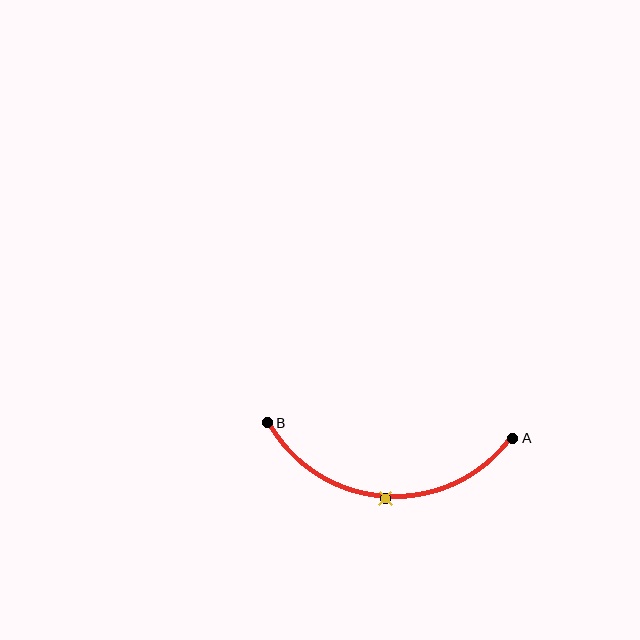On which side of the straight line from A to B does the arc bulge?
The arc bulges below the straight line connecting A and B.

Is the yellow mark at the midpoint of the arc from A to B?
Yes. The yellow mark lies on the arc at equal arc-length from both A and B — it is the arc midpoint.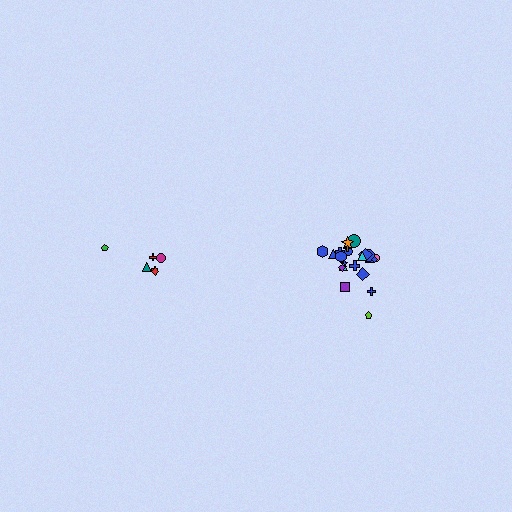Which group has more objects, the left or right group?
The right group.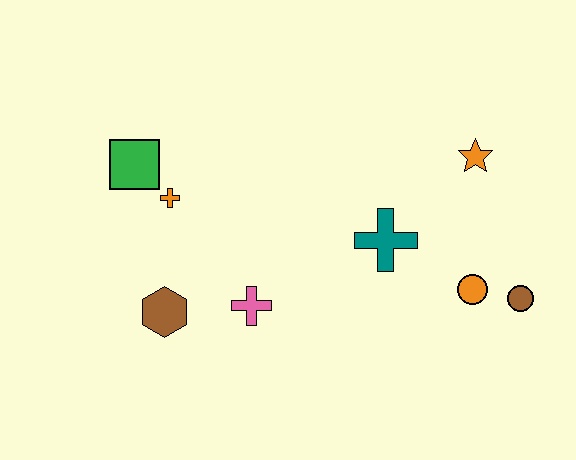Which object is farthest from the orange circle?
The green square is farthest from the orange circle.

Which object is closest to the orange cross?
The green square is closest to the orange cross.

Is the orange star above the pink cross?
Yes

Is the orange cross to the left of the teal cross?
Yes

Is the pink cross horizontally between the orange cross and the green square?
No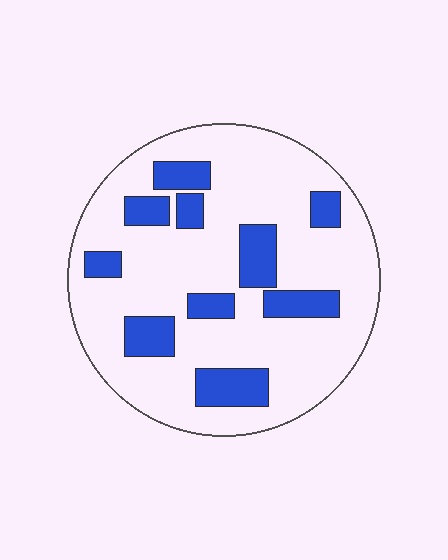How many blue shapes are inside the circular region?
10.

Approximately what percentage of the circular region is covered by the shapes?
Approximately 20%.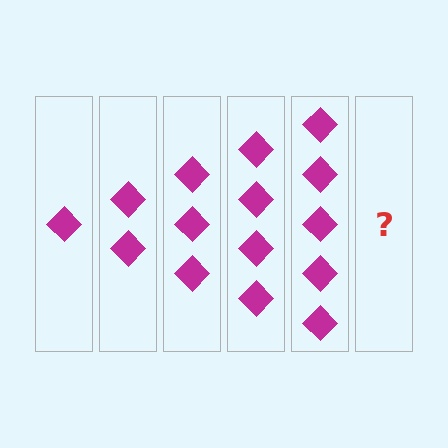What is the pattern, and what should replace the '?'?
The pattern is that each step adds one more diamond. The '?' should be 6 diamonds.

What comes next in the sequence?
The next element should be 6 diamonds.